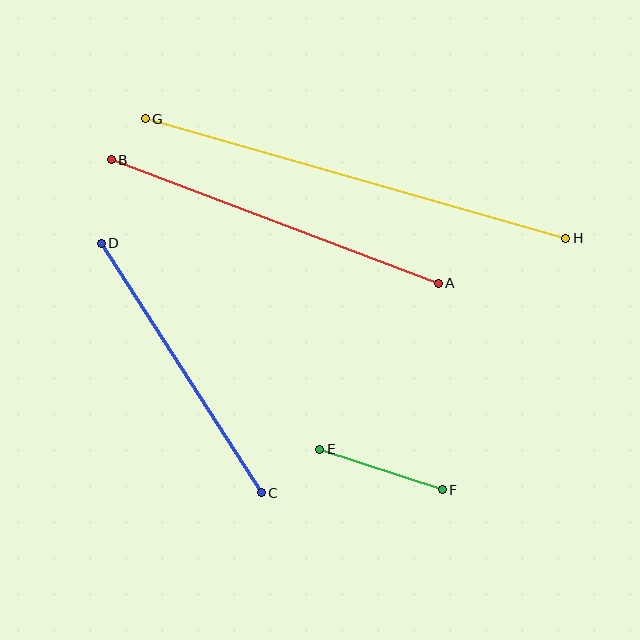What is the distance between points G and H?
The distance is approximately 437 pixels.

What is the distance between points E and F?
The distance is approximately 129 pixels.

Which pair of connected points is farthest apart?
Points G and H are farthest apart.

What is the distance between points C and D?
The distance is approximately 296 pixels.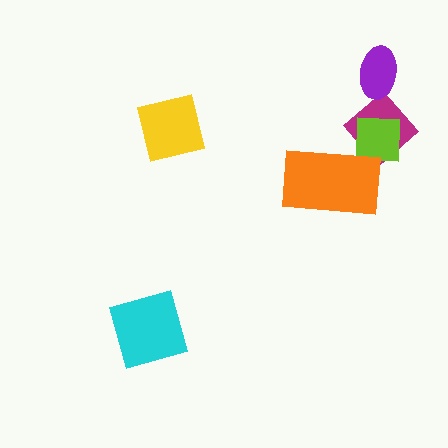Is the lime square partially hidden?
Yes, it is partially covered by another shape.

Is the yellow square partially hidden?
No, no other shape covers it.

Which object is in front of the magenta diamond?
The lime square is in front of the magenta diamond.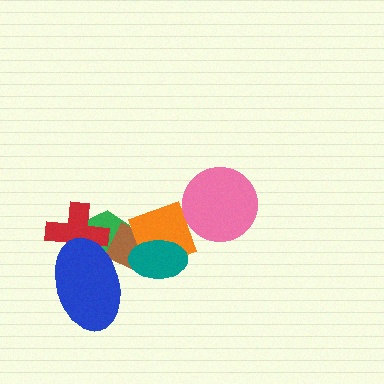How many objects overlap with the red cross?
2 objects overlap with the red cross.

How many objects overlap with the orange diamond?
4 objects overlap with the orange diamond.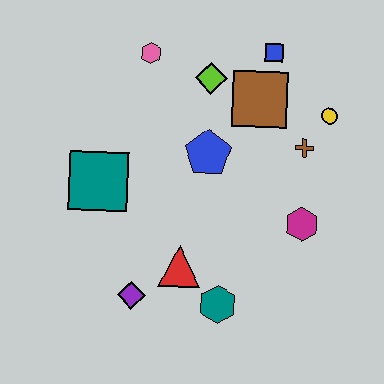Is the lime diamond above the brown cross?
Yes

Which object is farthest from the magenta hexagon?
The pink hexagon is farthest from the magenta hexagon.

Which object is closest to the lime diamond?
The brown square is closest to the lime diamond.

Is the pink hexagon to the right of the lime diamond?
No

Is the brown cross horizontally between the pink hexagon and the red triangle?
No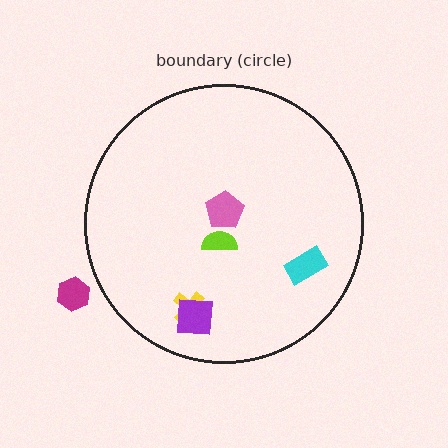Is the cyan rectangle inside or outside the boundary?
Inside.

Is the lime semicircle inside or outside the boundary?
Inside.